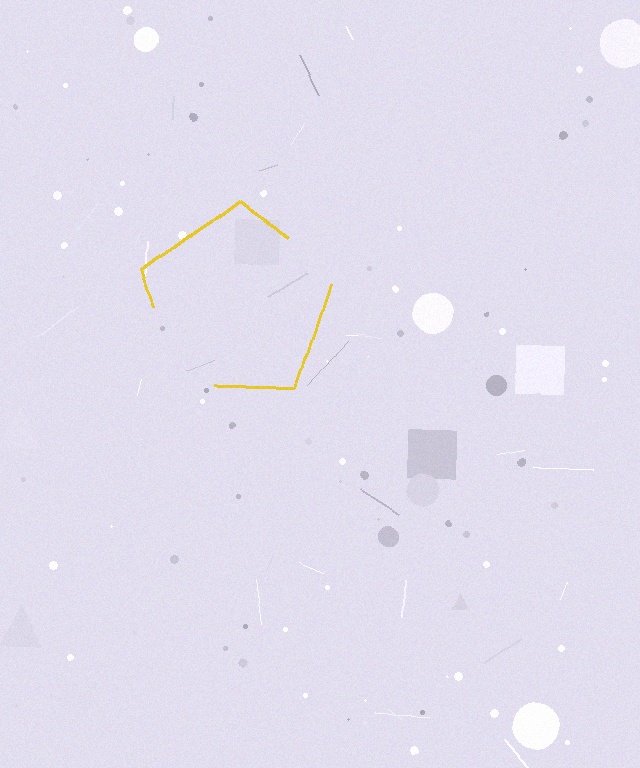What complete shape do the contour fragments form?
The contour fragments form a pentagon.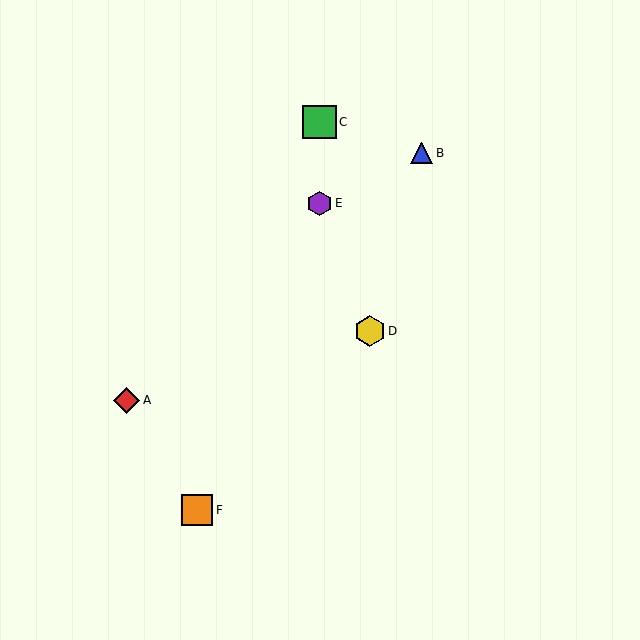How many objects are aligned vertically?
2 objects (C, E) are aligned vertically.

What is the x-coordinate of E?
Object E is at x≈320.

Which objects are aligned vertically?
Objects C, E are aligned vertically.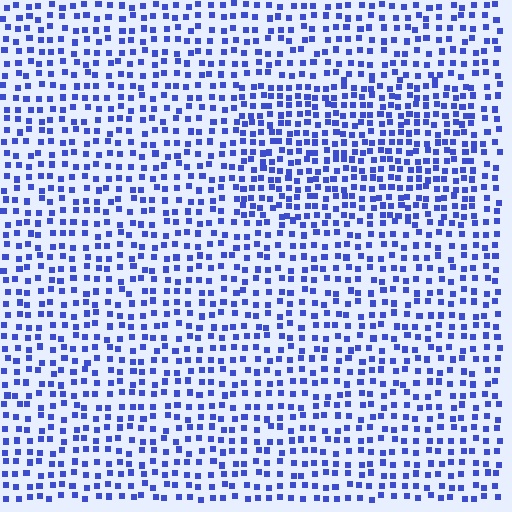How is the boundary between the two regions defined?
The boundary is defined by a change in element density (approximately 1.5x ratio). All elements are the same color, size, and shape.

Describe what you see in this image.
The image contains small blue elements arranged at two different densities. A rectangle-shaped region is visible where the elements are more densely packed than the surrounding area.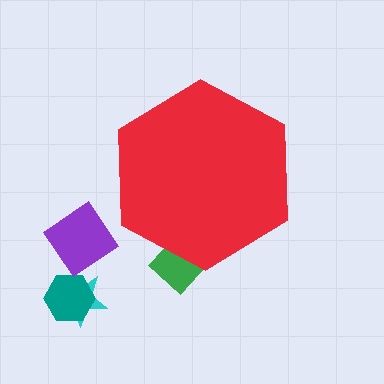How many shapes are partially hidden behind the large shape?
1 shape is partially hidden.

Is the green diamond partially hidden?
Yes, the green diamond is partially hidden behind the red hexagon.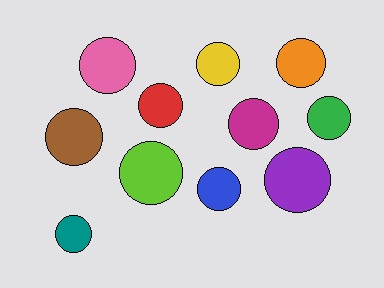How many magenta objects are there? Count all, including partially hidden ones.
There is 1 magenta object.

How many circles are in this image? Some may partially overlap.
There are 11 circles.